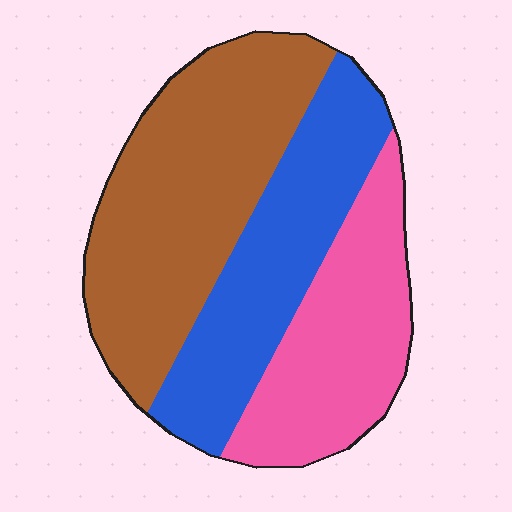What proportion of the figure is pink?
Pink covers roughly 30% of the figure.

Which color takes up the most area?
Brown, at roughly 40%.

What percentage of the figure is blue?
Blue takes up between a quarter and a half of the figure.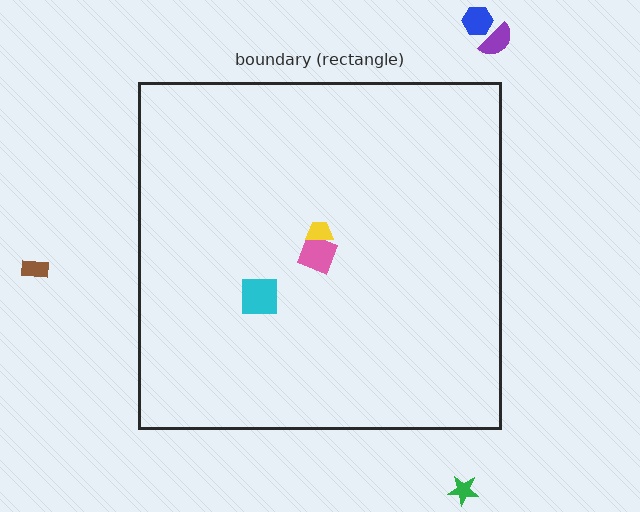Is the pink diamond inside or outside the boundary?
Inside.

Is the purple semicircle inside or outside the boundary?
Outside.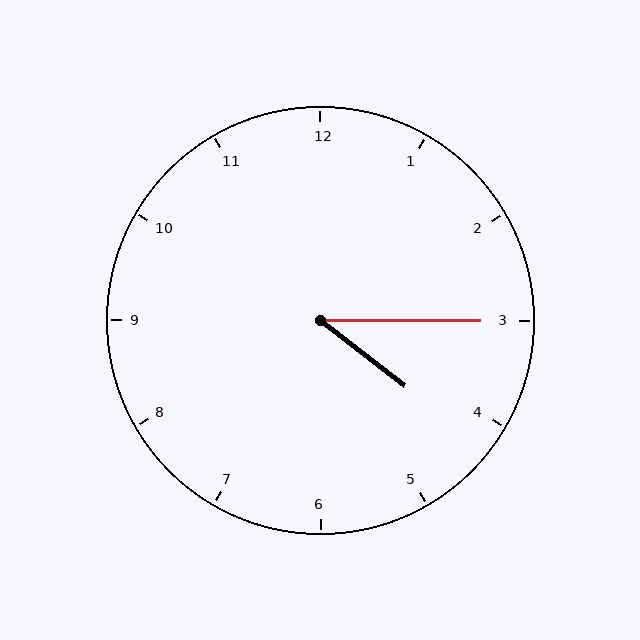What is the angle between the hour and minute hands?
Approximately 38 degrees.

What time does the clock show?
4:15.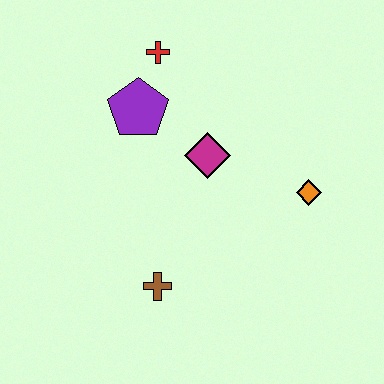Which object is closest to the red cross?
The purple pentagon is closest to the red cross.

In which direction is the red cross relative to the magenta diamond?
The red cross is above the magenta diamond.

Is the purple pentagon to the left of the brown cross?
Yes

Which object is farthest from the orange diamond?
The red cross is farthest from the orange diamond.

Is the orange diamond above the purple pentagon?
No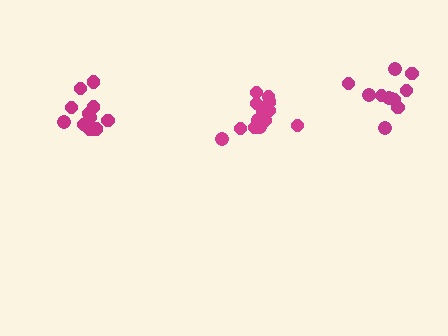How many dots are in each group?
Group 1: 15 dots, Group 2: 12 dots, Group 3: 11 dots (38 total).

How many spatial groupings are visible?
There are 3 spatial groupings.